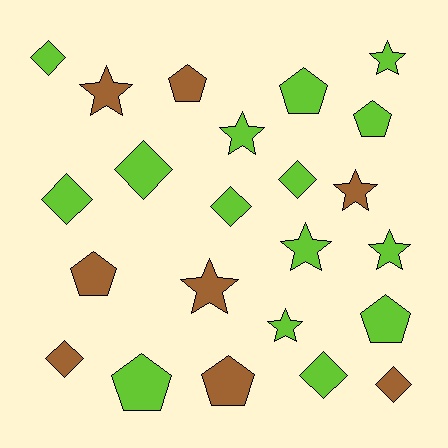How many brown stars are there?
There are 3 brown stars.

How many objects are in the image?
There are 23 objects.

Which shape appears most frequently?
Diamond, with 8 objects.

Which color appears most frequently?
Lime, with 15 objects.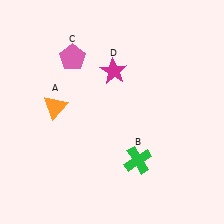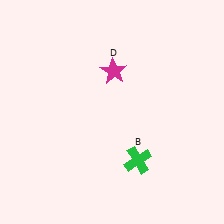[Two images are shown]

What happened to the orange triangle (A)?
The orange triangle (A) was removed in Image 2. It was in the top-left area of Image 1.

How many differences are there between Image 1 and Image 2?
There are 2 differences between the two images.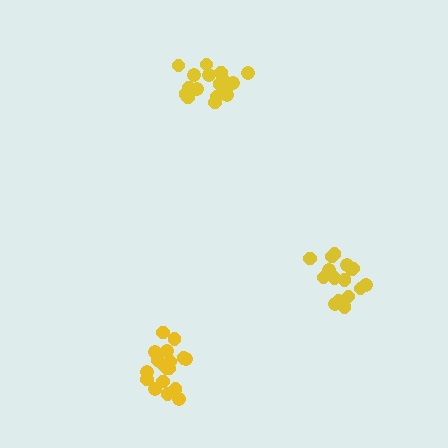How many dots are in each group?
Group 1: 17 dots, Group 2: 18 dots, Group 3: 16 dots (51 total).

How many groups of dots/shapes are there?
There are 3 groups.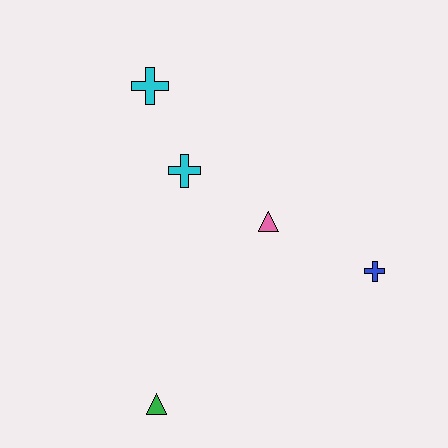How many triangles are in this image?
There are 2 triangles.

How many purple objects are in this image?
There are no purple objects.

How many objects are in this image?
There are 5 objects.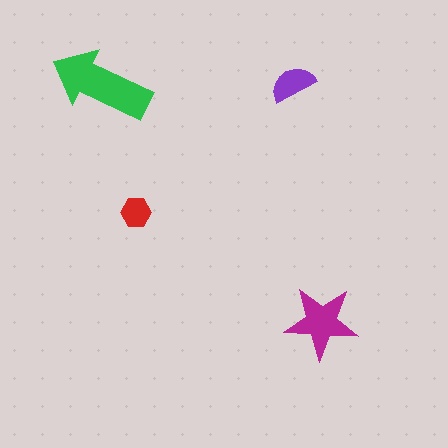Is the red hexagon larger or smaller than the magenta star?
Smaller.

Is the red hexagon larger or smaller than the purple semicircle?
Smaller.